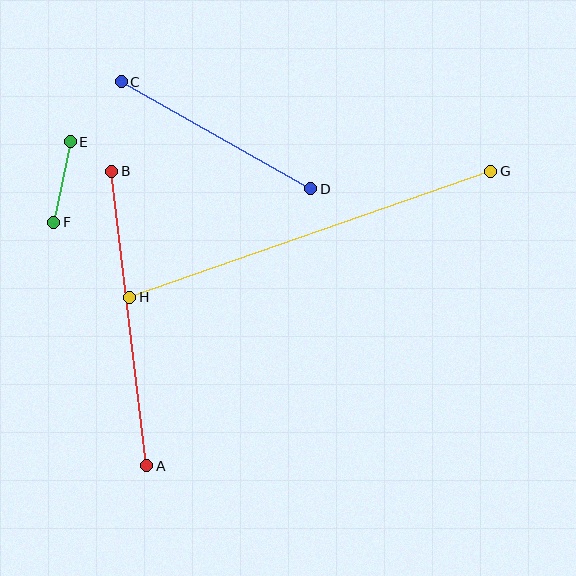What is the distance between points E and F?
The distance is approximately 82 pixels.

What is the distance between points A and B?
The distance is approximately 297 pixels.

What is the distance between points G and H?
The distance is approximately 382 pixels.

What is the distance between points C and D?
The distance is approximately 218 pixels.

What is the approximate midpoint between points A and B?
The midpoint is at approximately (129, 318) pixels.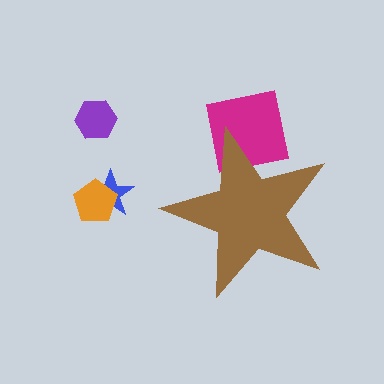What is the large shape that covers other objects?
A brown star.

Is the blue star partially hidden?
No, the blue star is fully visible.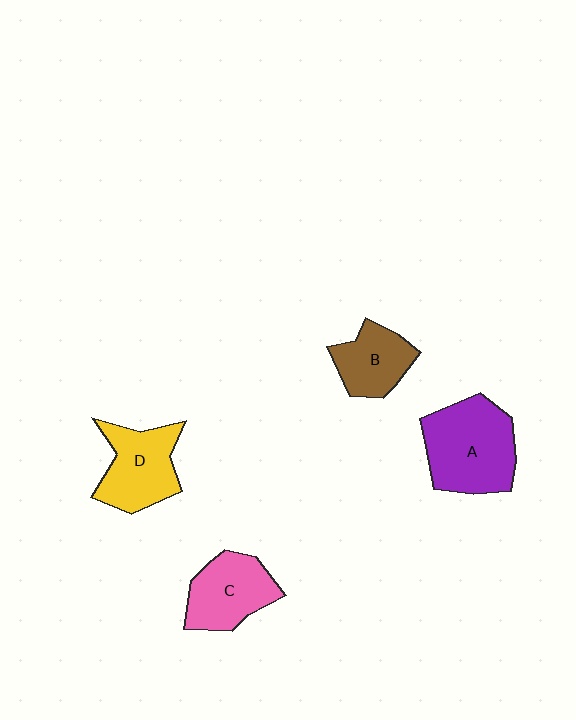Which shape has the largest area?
Shape A (purple).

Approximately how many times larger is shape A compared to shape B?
Approximately 1.7 times.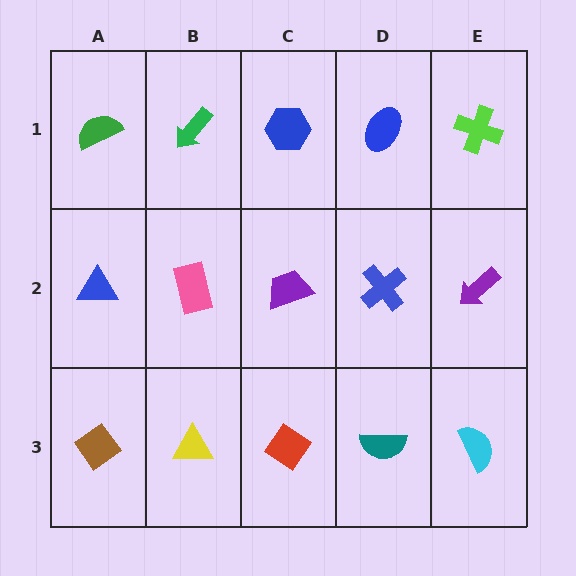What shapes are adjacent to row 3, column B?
A pink rectangle (row 2, column B), a brown diamond (row 3, column A), a red diamond (row 3, column C).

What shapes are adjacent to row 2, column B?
A green arrow (row 1, column B), a yellow triangle (row 3, column B), a blue triangle (row 2, column A), a purple trapezoid (row 2, column C).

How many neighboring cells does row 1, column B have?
3.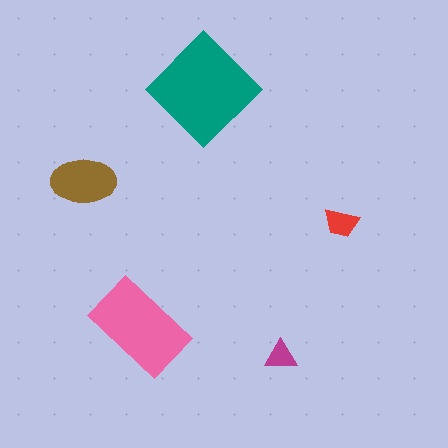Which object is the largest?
The teal diamond.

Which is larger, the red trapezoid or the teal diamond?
The teal diamond.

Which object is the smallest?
The magenta triangle.